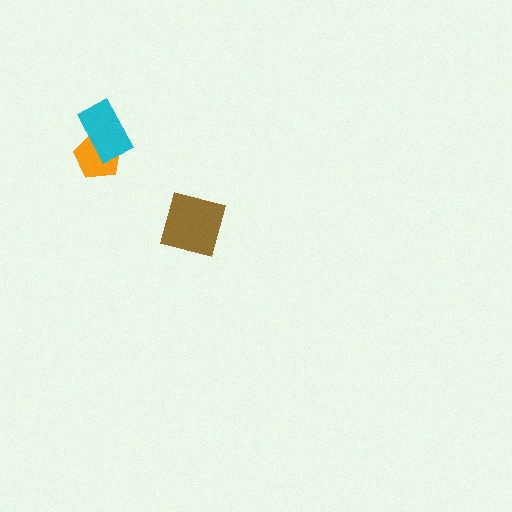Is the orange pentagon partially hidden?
Yes, it is partially covered by another shape.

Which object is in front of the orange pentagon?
The cyan rectangle is in front of the orange pentagon.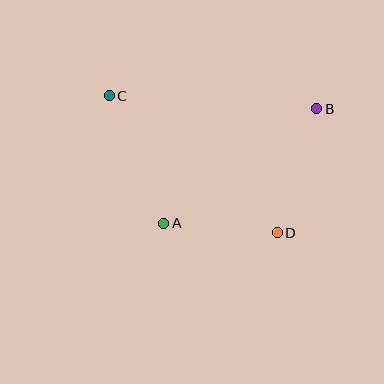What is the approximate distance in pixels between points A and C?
The distance between A and C is approximately 139 pixels.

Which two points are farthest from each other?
Points C and D are farthest from each other.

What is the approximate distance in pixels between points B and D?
The distance between B and D is approximately 130 pixels.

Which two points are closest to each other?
Points A and D are closest to each other.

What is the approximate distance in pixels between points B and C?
The distance between B and C is approximately 208 pixels.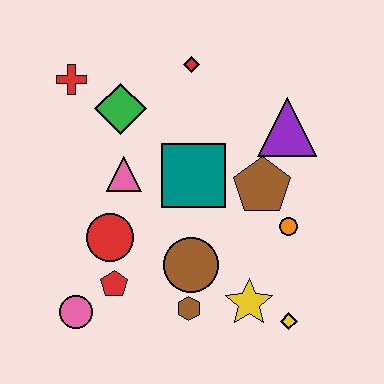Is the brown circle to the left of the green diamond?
No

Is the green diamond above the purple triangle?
Yes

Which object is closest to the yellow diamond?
The yellow star is closest to the yellow diamond.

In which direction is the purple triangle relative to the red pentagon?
The purple triangle is to the right of the red pentagon.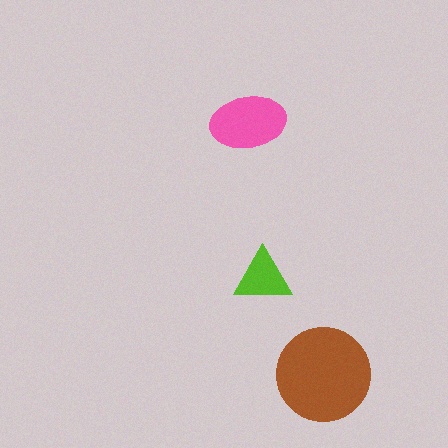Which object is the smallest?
The lime triangle.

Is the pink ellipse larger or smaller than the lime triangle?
Larger.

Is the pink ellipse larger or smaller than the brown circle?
Smaller.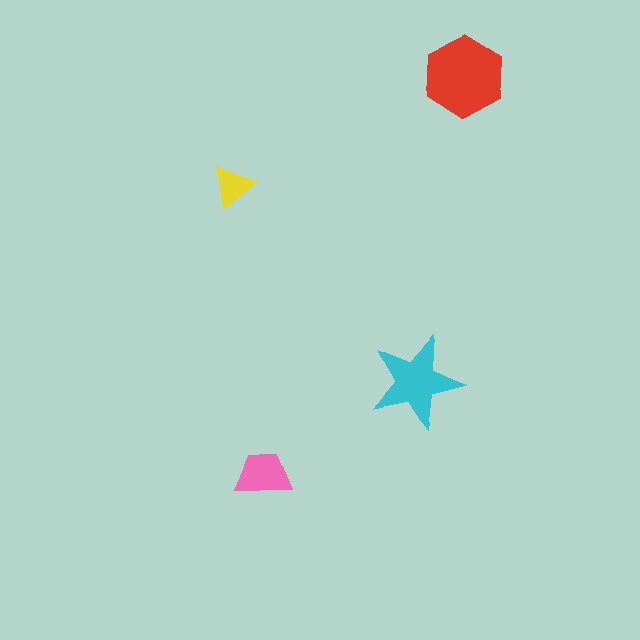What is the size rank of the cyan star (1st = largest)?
2nd.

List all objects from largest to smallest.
The red hexagon, the cyan star, the pink trapezoid, the yellow triangle.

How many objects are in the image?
There are 4 objects in the image.